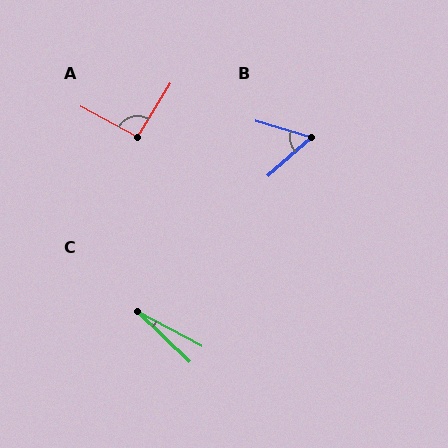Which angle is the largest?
A, at approximately 93 degrees.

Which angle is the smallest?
C, at approximately 16 degrees.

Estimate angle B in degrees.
Approximately 58 degrees.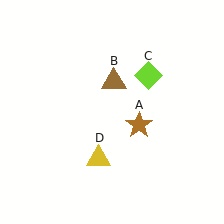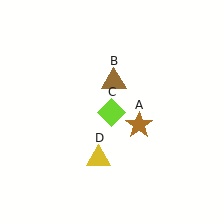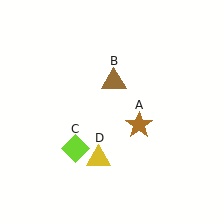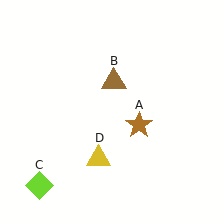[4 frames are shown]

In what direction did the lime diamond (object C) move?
The lime diamond (object C) moved down and to the left.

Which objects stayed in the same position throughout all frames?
Brown star (object A) and brown triangle (object B) and yellow triangle (object D) remained stationary.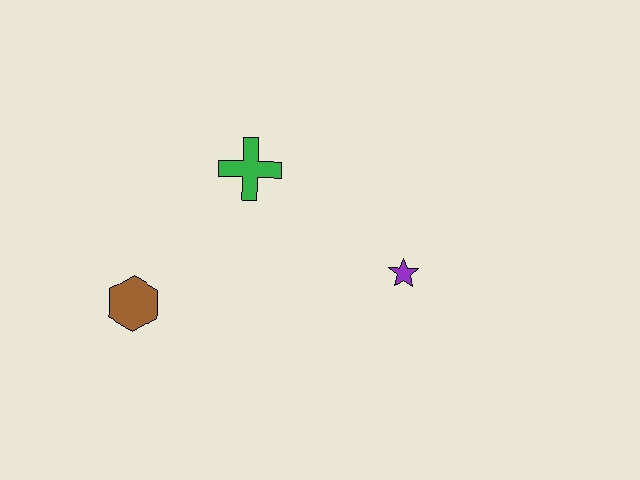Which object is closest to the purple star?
The green cross is closest to the purple star.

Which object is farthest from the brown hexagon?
The purple star is farthest from the brown hexagon.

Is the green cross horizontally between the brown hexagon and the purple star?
Yes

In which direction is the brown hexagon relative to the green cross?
The brown hexagon is below the green cross.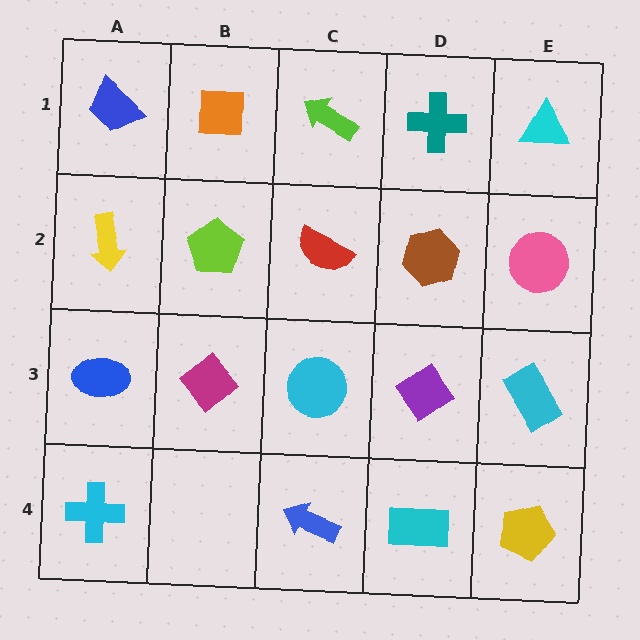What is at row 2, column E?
A pink circle.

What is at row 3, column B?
A magenta diamond.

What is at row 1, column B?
An orange square.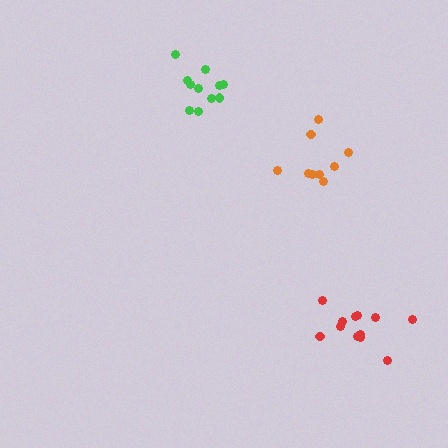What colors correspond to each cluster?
The clusters are colored: orange, red, green.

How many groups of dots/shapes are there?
There are 3 groups.